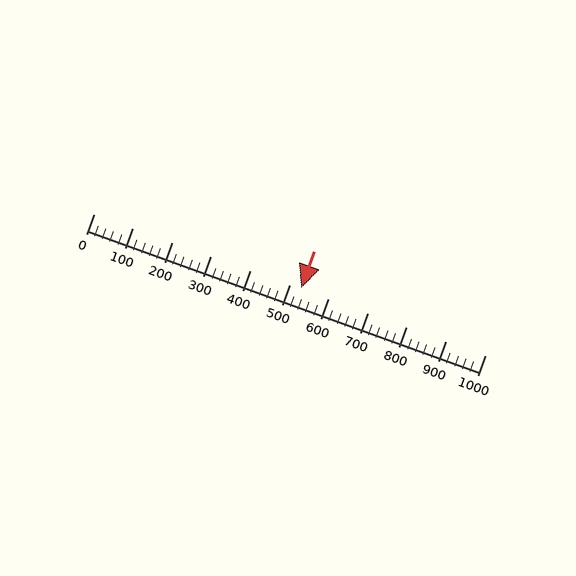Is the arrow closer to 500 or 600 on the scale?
The arrow is closer to 500.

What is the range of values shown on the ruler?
The ruler shows values from 0 to 1000.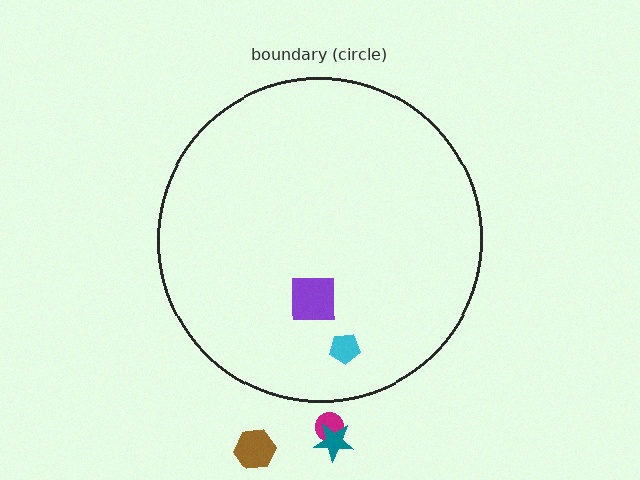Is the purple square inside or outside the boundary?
Inside.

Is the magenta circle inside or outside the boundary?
Outside.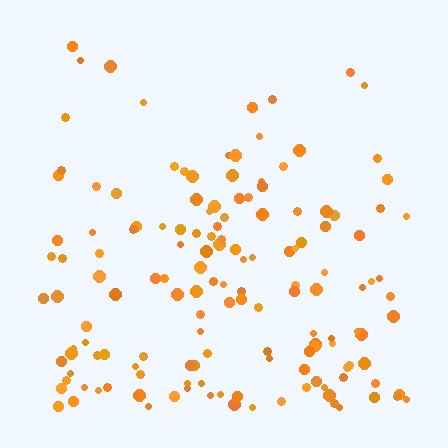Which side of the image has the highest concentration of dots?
The bottom.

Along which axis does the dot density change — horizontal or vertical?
Vertical.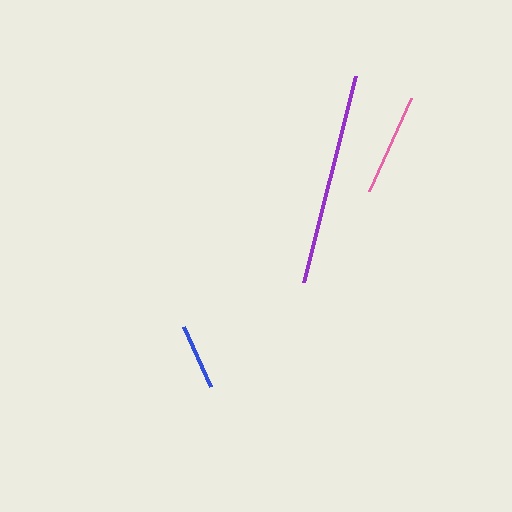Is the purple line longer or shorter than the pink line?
The purple line is longer than the pink line.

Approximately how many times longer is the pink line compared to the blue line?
The pink line is approximately 1.6 times the length of the blue line.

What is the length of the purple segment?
The purple segment is approximately 212 pixels long.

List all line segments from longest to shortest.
From longest to shortest: purple, pink, blue.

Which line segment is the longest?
The purple line is the longest at approximately 212 pixels.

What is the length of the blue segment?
The blue segment is approximately 65 pixels long.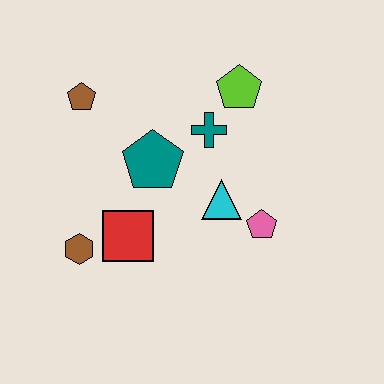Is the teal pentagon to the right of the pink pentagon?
No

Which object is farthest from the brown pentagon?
The pink pentagon is farthest from the brown pentagon.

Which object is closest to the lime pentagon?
The teal cross is closest to the lime pentagon.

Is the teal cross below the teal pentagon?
No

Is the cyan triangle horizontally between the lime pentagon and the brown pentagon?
Yes